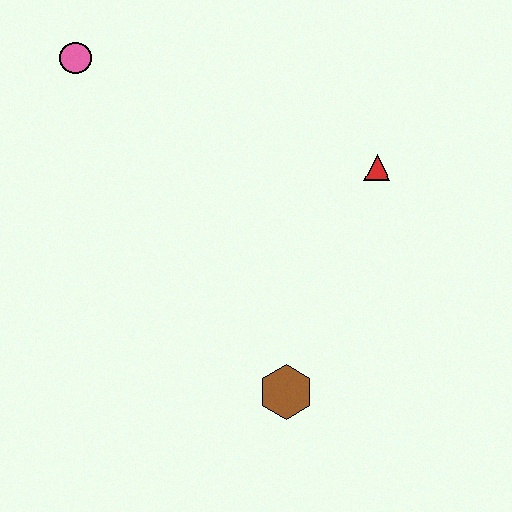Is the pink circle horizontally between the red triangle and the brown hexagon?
No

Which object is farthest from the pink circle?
The brown hexagon is farthest from the pink circle.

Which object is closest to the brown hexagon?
The red triangle is closest to the brown hexagon.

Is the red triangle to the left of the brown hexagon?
No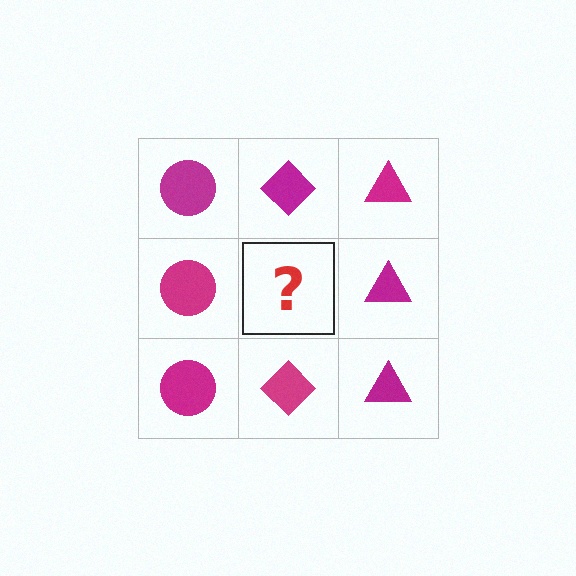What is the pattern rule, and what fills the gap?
The rule is that each column has a consistent shape. The gap should be filled with a magenta diamond.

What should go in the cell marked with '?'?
The missing cell should contain a magenta diamond.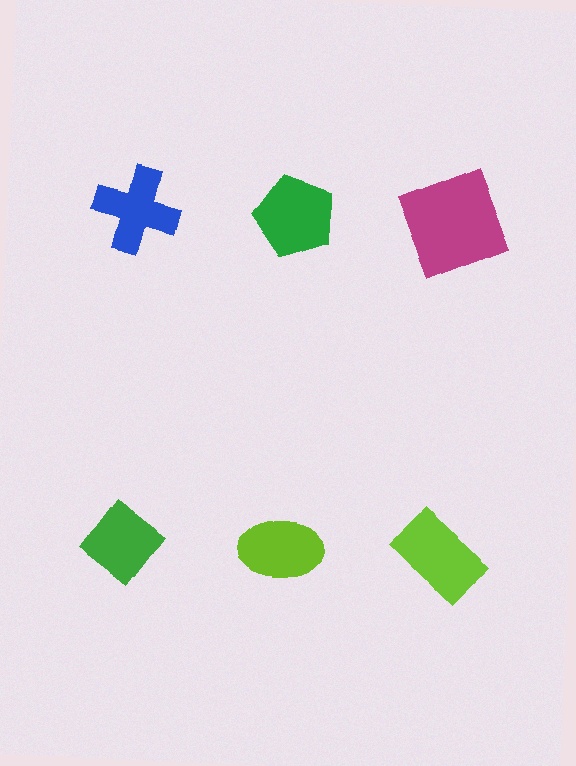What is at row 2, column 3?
A lime rectangle.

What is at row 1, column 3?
A magenta square.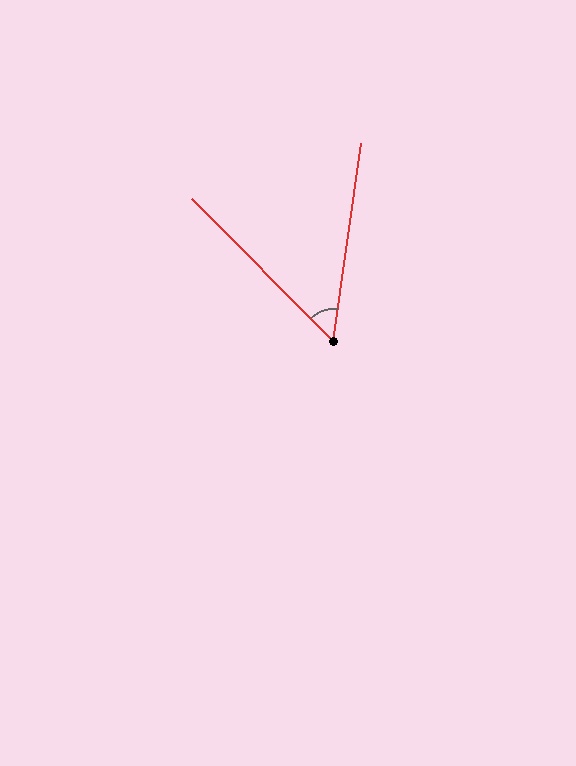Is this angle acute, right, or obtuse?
It is acute.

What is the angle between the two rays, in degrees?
Approximately 53 degrees.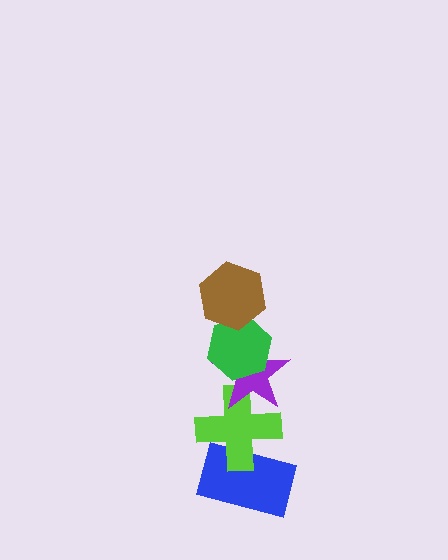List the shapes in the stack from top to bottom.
From top to bottom: the brown hexagon, the green hexagon, the purple star, the lime cross, the blue rectangle.